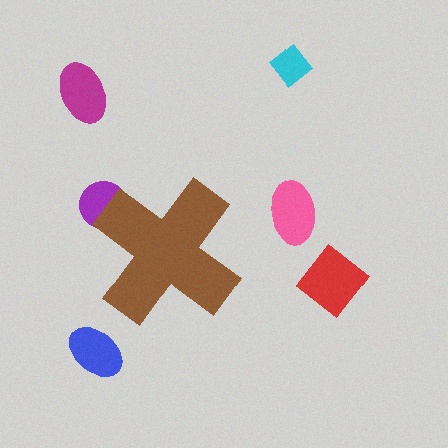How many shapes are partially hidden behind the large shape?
1 shape is partially hidden.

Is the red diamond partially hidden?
No, the red diamond is fully visible.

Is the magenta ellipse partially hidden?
No, the magenta ellipse is fully visible.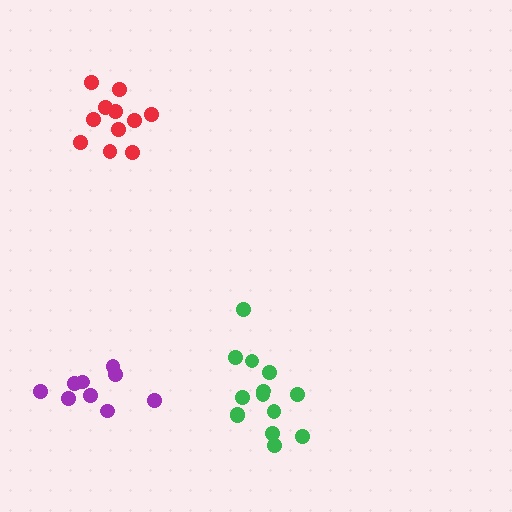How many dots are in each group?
Group 1: 14 dots, Group 2: 11 dots, Group 3: 9 dots (34 total).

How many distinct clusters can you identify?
There are 3 distinct clusters.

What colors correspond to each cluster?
The clusters are colored: green, red, purple.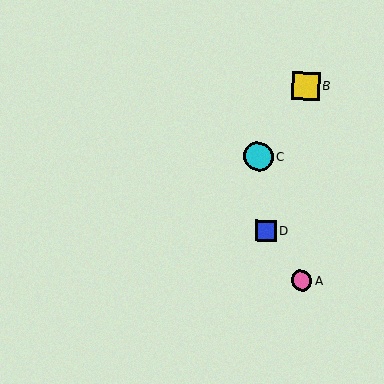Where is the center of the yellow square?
The center of the yellow square is at (306, 86).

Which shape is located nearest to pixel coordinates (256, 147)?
The cyan circle (labeled C) at (258, 156) is nearest to that location.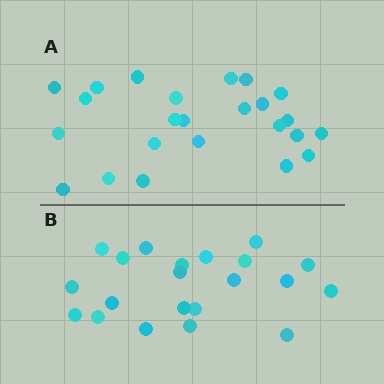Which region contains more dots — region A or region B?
Region A (the top region) has more dots.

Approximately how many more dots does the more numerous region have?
Region A has just a few more — roughly 2 or 3 more dots than region B.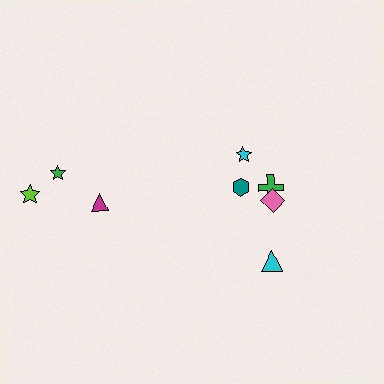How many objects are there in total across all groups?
There are 8 objects.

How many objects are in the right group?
There are 5 objects.